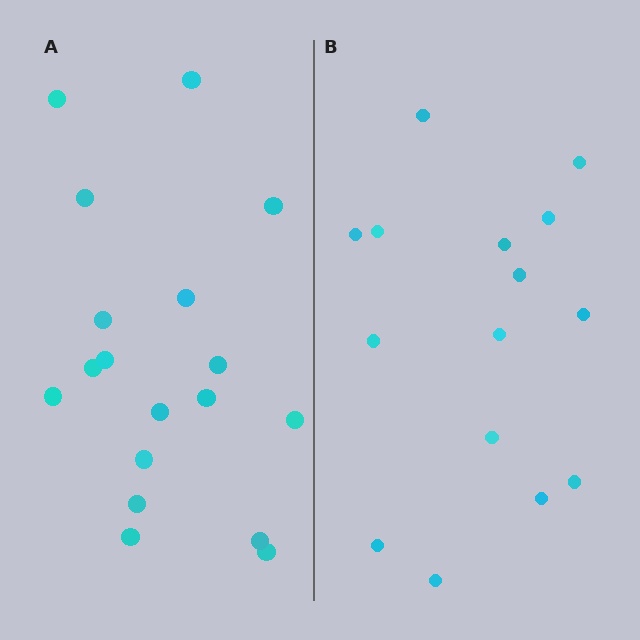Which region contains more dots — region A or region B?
Region A (the left region) has more dots.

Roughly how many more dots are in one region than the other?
Region A has just a few more — roughly 2 or 3 more dots than region B.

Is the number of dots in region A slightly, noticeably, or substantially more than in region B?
Region A has only slightly more — the two regions are fairly close. The ratio is roughly 1.2 to 1.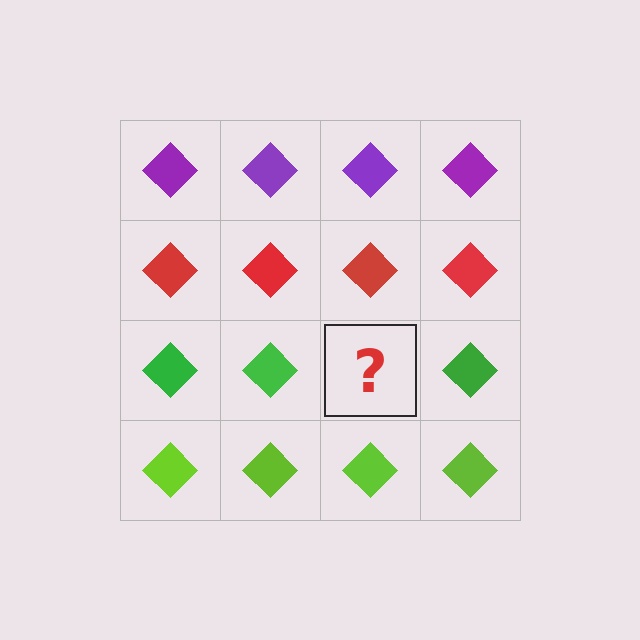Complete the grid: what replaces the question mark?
The question mark should be replaced with a green diamond.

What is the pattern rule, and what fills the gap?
The rule is that each row has a consistent color. The gap should be filled with a green diamond.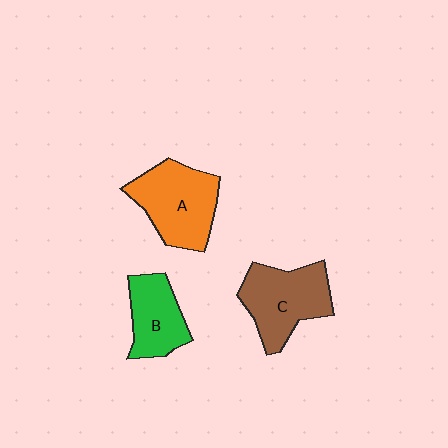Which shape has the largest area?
Shape A (orange).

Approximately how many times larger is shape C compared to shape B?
Approximately 1.4 times.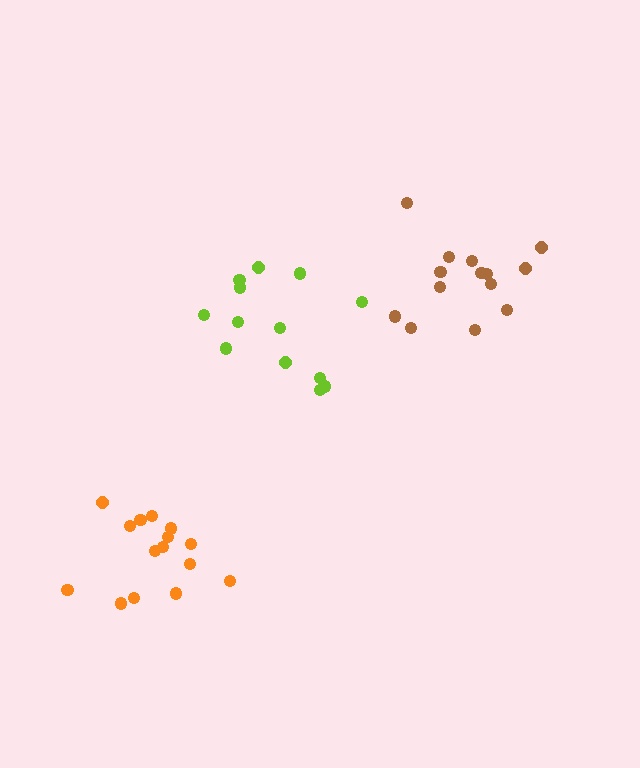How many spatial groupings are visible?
There are 3 spatial groupings.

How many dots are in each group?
Group 1: 14 dots, Group 2: 15 dots, Group 3: 13 dots (42 total).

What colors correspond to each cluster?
The clusters are colored: brown, orange, lime.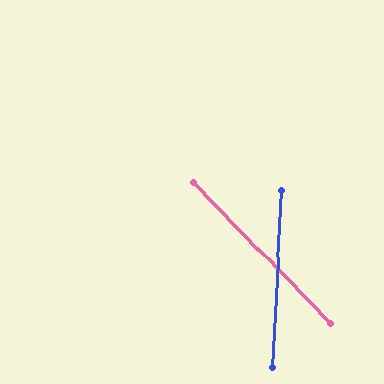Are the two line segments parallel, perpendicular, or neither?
Neither parallel nor perpendicular — they differ by about 47°.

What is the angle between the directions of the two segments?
Approximately 47 degrees.